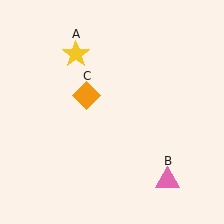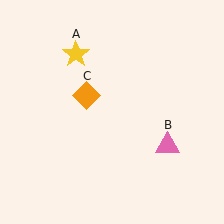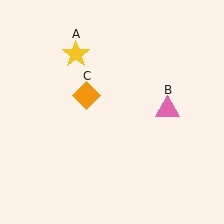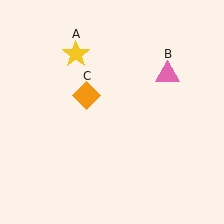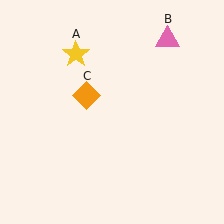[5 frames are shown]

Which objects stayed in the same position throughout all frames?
Yellow star (object A) and orange diamond (object C) remained stationary.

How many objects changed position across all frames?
1 object changed position: pink triangle (object B).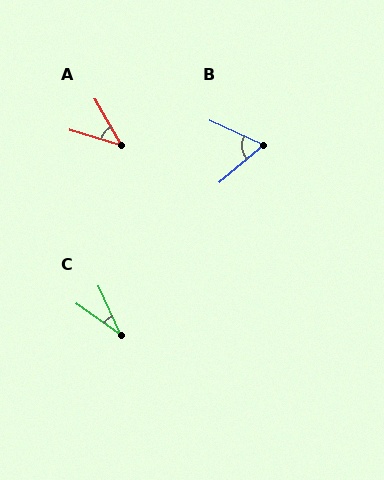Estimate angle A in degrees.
Approximately 44 degrees.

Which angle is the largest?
B, at approximately 66 degrees.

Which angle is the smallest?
C, at approximately 30 degrees.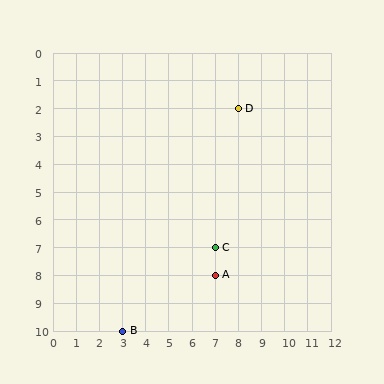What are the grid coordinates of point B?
Point B is at grid coordinates (3, 10).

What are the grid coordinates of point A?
Point A is at grid coordinates (7, 8).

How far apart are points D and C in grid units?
Points D and C are 1 column and 5 rows apart (about 5.1 grid units diagonally).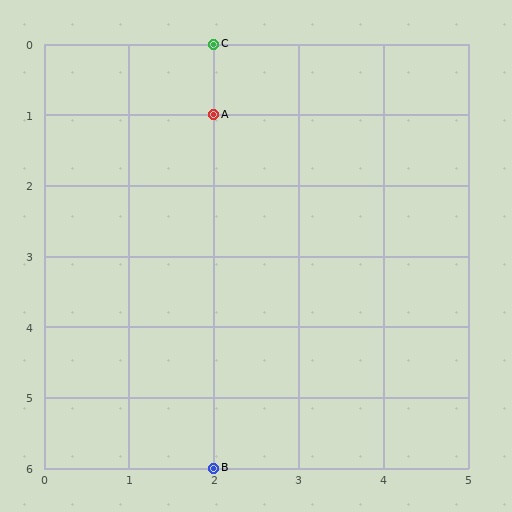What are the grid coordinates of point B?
Point B is at grid coordinates (2, 6).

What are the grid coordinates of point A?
Point A is at grid coordinates (2, 1).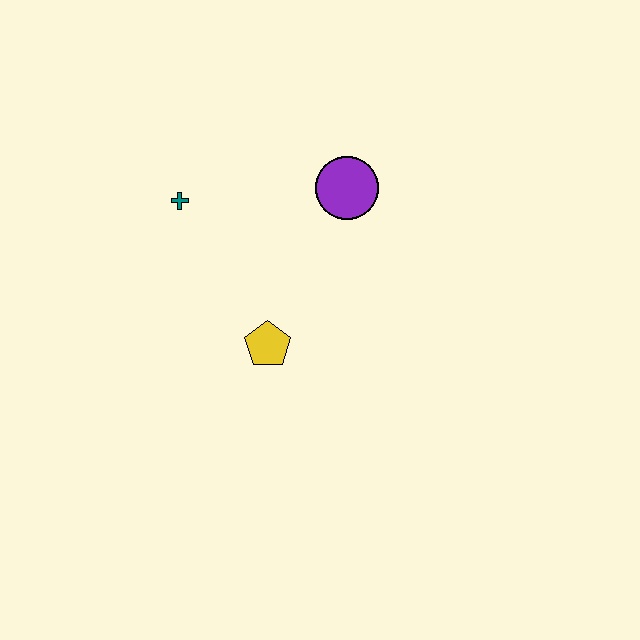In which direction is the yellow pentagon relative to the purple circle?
The yellow pentagon is below the purple circle.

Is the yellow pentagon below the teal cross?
Yes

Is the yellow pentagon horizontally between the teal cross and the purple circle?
Yes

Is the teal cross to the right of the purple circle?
No